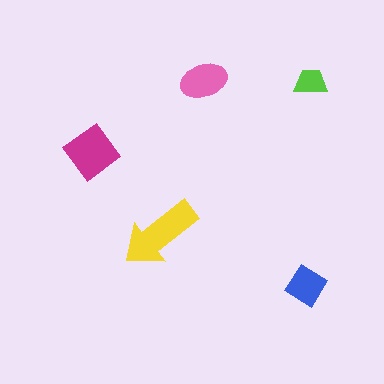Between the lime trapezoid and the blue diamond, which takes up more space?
The blue diamond.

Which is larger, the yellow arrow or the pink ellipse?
The yellow arrow.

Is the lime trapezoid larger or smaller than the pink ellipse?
Smaller.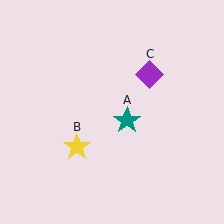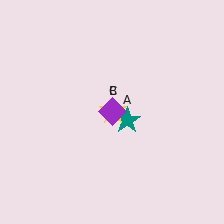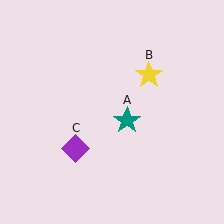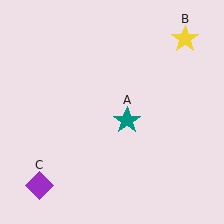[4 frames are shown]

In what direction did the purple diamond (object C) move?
The purple diamond (object C) moved down and to the left.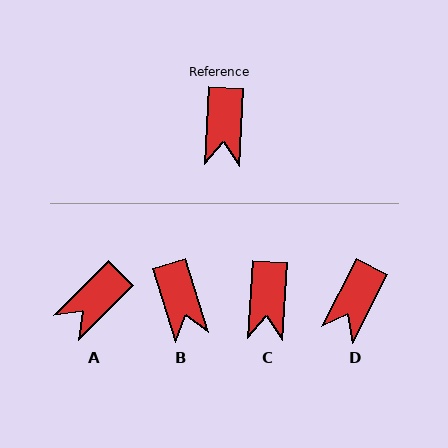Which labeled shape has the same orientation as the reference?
C.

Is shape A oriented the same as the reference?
No, it is off by about 42 degrees.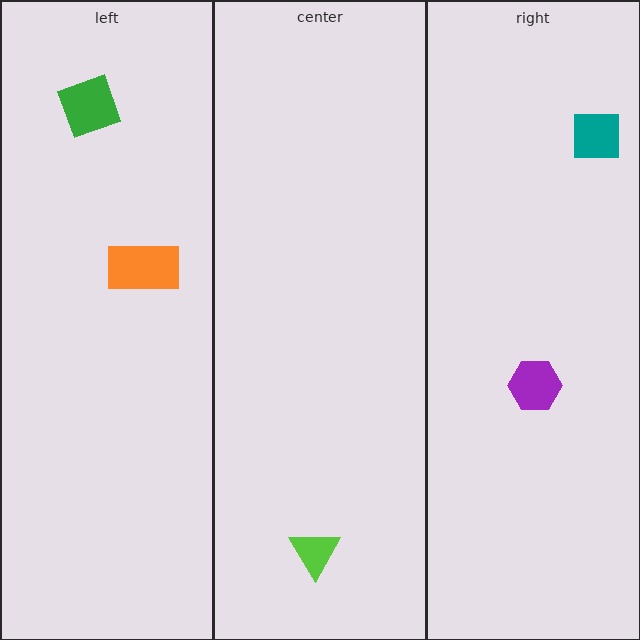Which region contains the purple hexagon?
The right region.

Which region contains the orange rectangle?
The left region.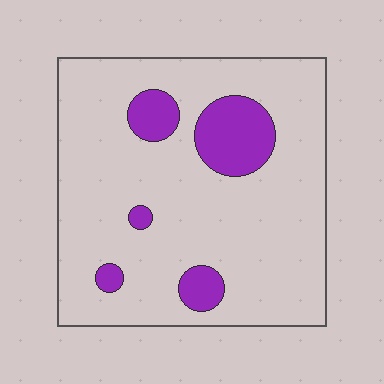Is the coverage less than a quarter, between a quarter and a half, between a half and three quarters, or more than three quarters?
Less than a quarter.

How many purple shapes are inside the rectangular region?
5.